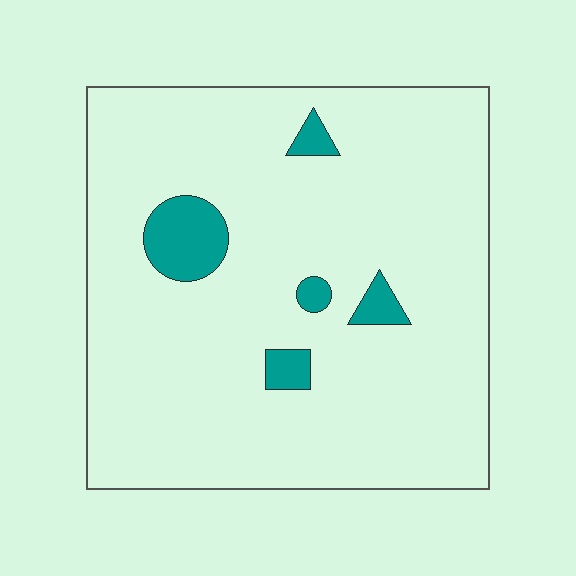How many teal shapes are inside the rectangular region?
5.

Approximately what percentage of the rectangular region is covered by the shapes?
Approximately 5%.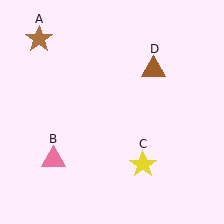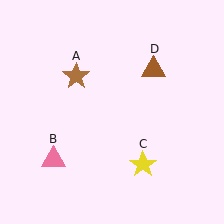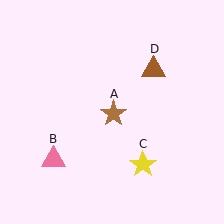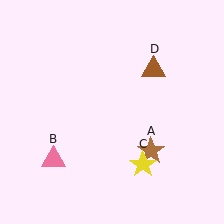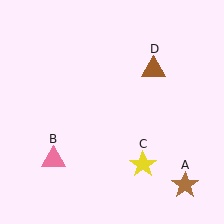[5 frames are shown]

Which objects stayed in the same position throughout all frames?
Pink triangle (object B) and yellow star (object C) and brown triangle (object D) remained stationary.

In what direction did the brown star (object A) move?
The brown star (object A) moved down and to the right.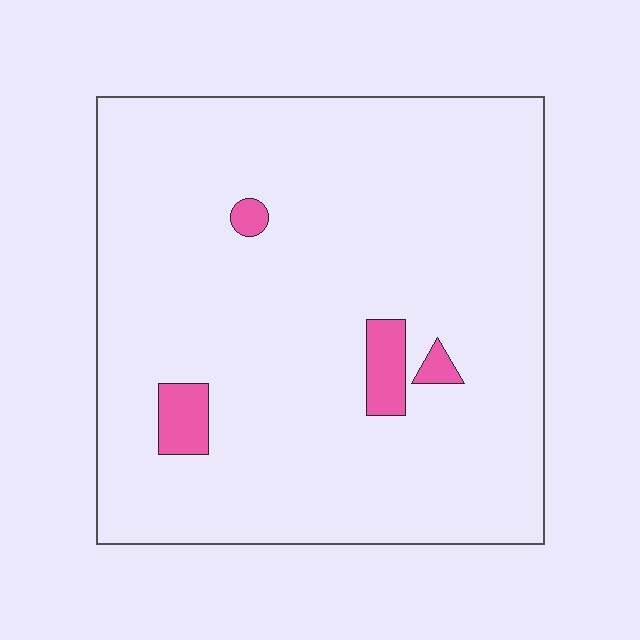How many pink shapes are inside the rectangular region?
4.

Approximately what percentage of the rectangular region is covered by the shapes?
Approximately 5%.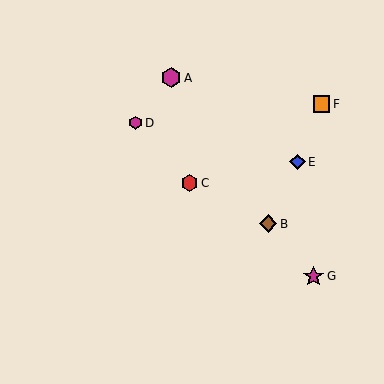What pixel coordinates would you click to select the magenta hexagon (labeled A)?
Click at (171, 78) to select the magenta hexagon A.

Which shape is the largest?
The magenta star (labeled G) is the largest.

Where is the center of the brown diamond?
The center of the brown diamond is at (268, 224).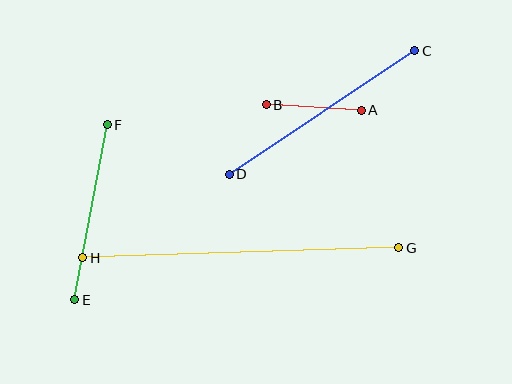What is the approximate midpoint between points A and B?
The midpoint is at approximately (314, 108) pixels.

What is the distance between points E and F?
The distance is approximately 178 pixels.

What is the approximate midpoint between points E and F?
The midpoint is at approximately (91, 212) pixels.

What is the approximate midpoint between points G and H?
The midpoint is at approximately (241, 253) pixels.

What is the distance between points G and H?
The distance is approximately 316 pixels.